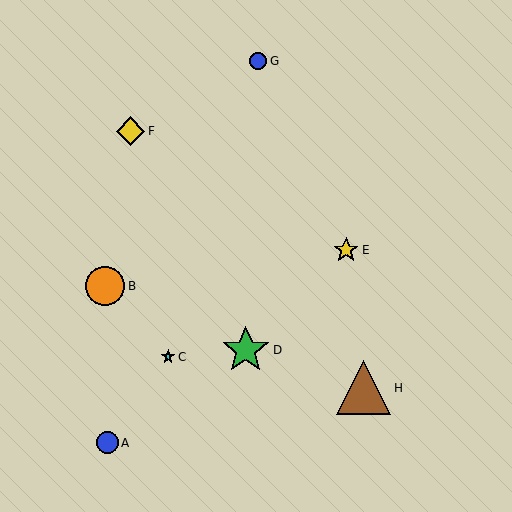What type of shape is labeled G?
Shape G is a blue circle.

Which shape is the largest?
The brown triangle (labeled H) is the largest.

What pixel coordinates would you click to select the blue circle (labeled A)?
Click at (107, 443) to select the blue circle A.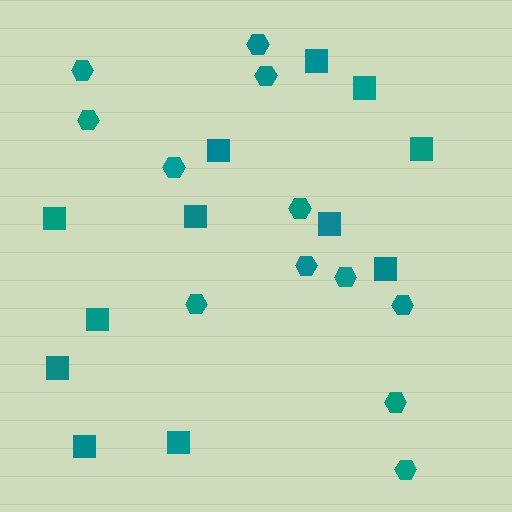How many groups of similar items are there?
There are 2 groups: one group of squares (12) and one group of hexagons (12).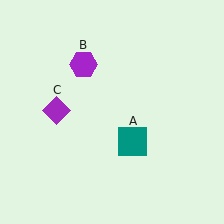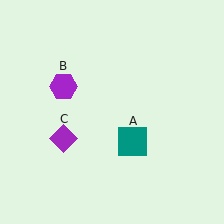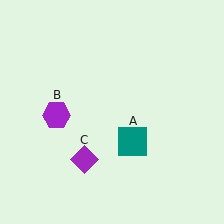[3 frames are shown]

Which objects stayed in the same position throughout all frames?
Teal square (object A) remained stationary.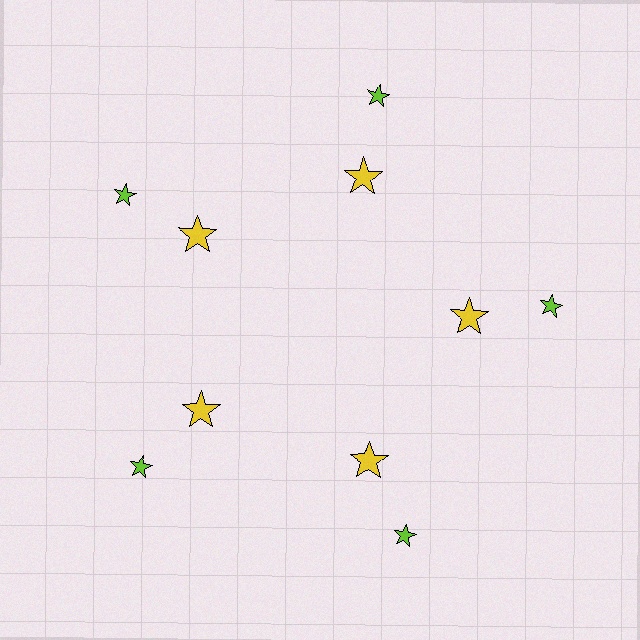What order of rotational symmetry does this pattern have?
This pattern has 5-fold rotational symmetry.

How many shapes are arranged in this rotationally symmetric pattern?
There are 10 shapes, arranged in 5 groups of 2.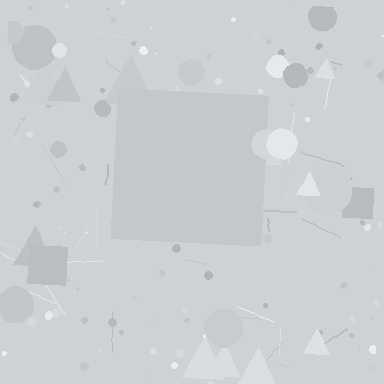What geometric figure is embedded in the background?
A square is embedded in the background.